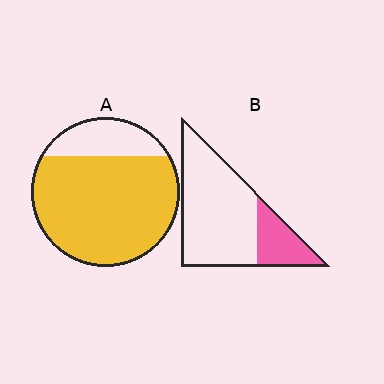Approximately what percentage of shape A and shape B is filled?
A is approximately 80% and B is approximately 25%.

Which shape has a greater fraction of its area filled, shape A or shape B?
Shape A.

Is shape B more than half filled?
No.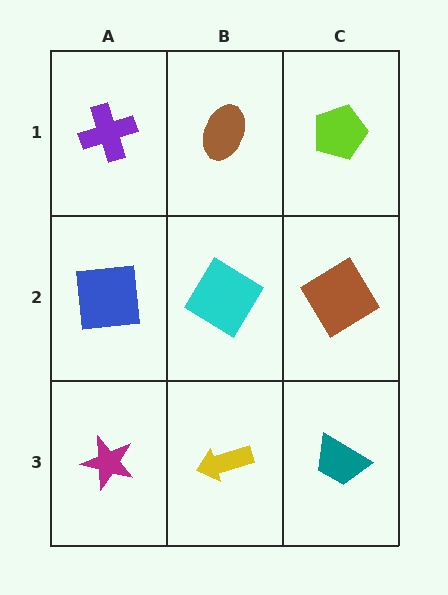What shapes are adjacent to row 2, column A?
A purple cross (row 1, column A), a magenta star (row 3, column A), a cyan diamond (row 2, column B).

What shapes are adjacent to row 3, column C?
A brown diamond (row 2, column C), a yellow arrow (row 3, column B).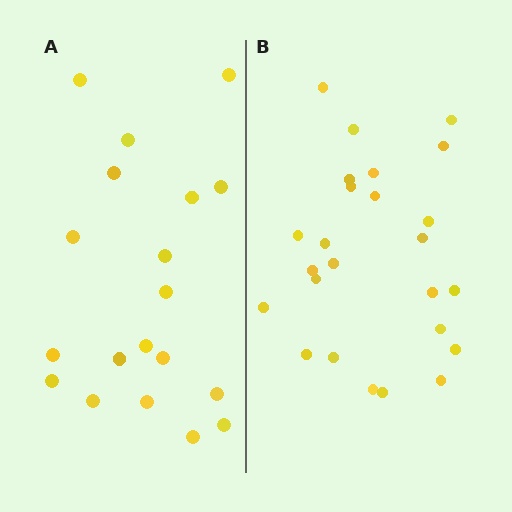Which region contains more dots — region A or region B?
Region B (the right region) has more dots.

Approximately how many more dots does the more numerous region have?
Region B has about 6 more dots than region A.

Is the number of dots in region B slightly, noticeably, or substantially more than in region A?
Region B has noticeably more, but not dramatically so. The ratio is roughly 1.3 to 1.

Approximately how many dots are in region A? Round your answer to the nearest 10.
About 20 dots. (The exact count is 19, which rounds to 20.)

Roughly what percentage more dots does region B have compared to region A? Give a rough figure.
About 30% more.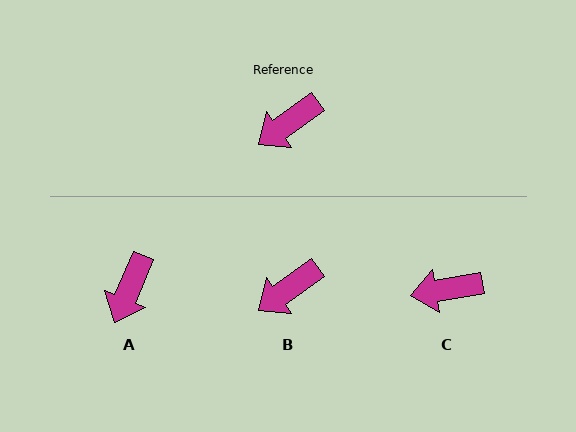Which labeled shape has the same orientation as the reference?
B.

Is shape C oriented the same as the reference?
No, it is off by about 26 degrees.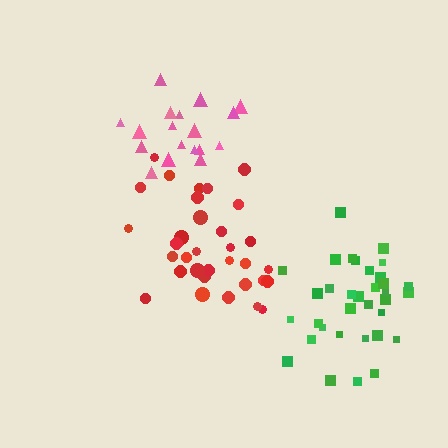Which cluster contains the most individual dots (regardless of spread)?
Green (34).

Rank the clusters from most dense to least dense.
green, red, pink.